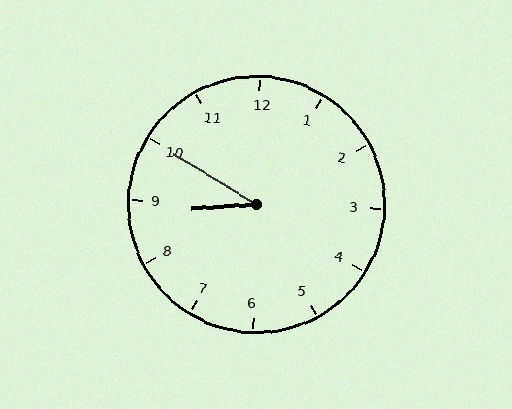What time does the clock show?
8:50.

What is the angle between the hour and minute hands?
Approximately 35 degrees.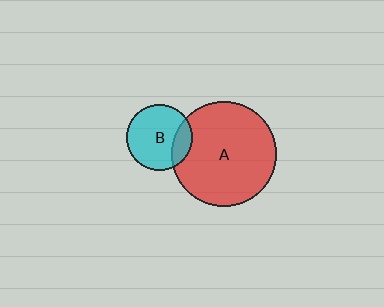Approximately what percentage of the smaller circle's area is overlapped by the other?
Approximately 20%.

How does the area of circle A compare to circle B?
Approximately 2.5 times.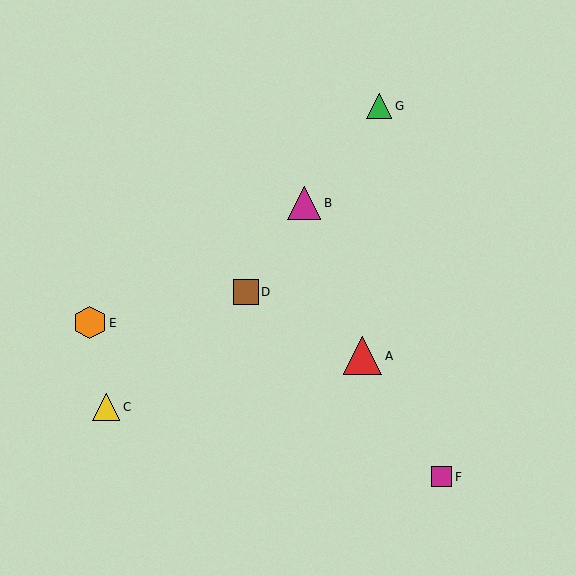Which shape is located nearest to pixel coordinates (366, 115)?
The green triangle (labeled G) at (379, 106) is nearest to that location.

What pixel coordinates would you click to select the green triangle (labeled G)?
Click at (379, 106) to select the green triangle G.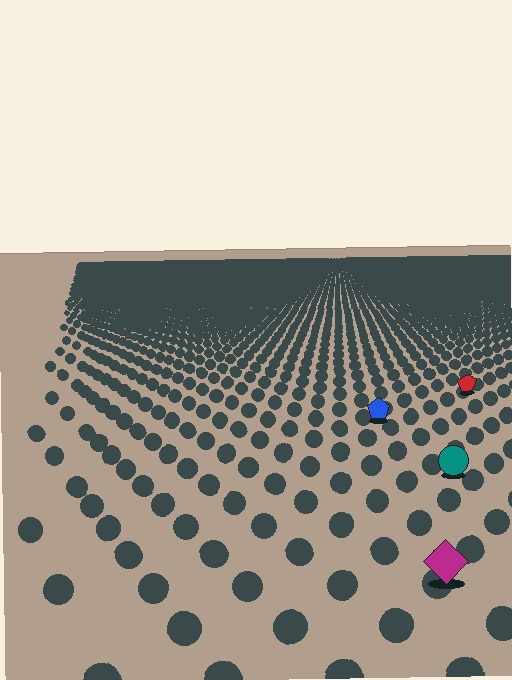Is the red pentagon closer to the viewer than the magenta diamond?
No. The magenta diamond is closer — you can tell from the texture gradient: the ground texture is coarser near it.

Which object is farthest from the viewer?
The red pentagon is farthest from the viewer. It appears smaller and the ground texture around it is denser.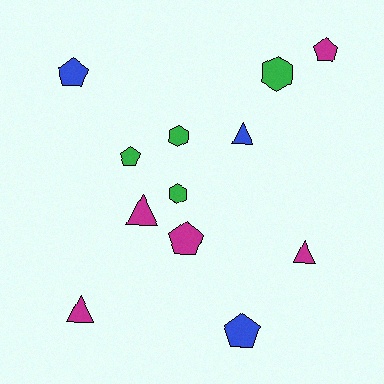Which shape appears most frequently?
Pentagon, with 5 objects.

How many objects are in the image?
There are 12 objects.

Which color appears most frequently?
Magenta, with 5 objects.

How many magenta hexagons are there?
There are no magenta hexagons.